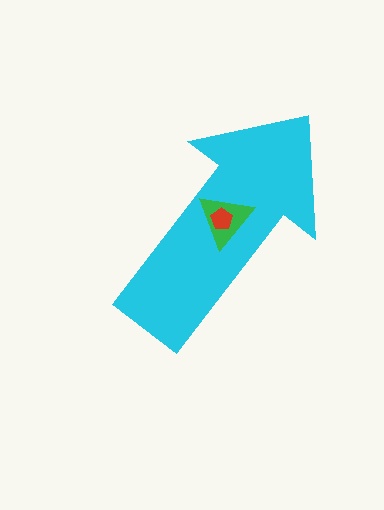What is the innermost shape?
The red pentagon.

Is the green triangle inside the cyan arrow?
Yes.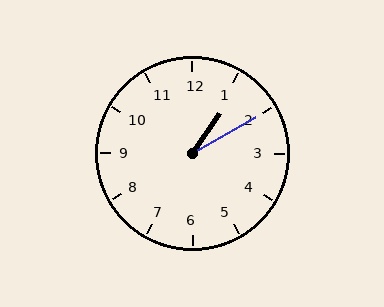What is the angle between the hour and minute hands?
Approximately 25 degrees.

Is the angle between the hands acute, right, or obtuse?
It is acute.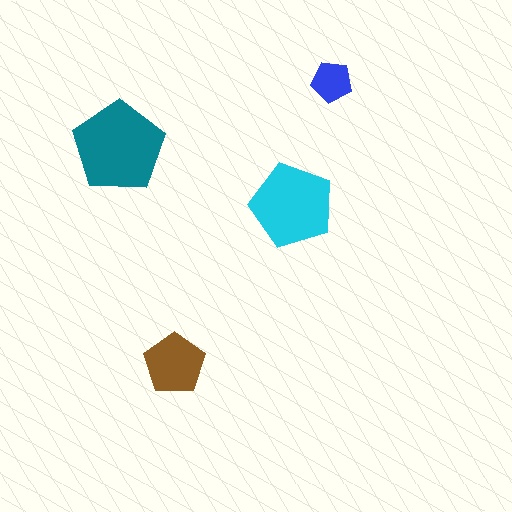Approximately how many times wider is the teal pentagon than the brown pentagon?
About 1.5 times wider.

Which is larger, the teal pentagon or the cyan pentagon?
The teal one.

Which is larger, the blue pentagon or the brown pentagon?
The brown one.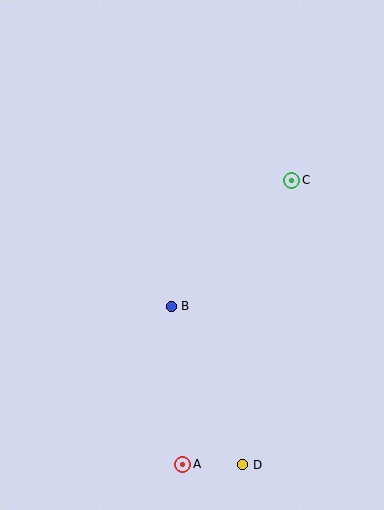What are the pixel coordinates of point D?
Point D is at (243, 465).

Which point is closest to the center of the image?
Point B at (171, 306) is closest to the center.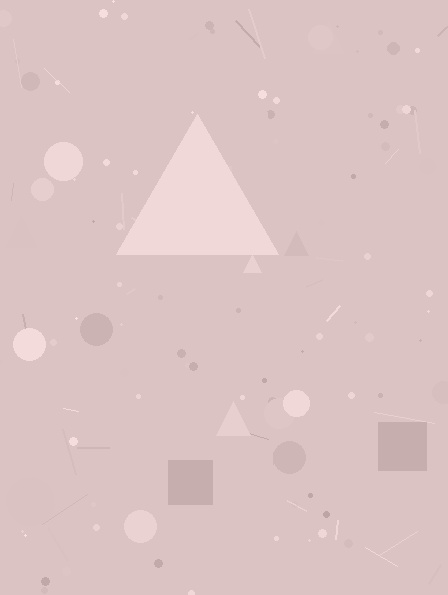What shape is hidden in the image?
A triangle is hidden in the image.